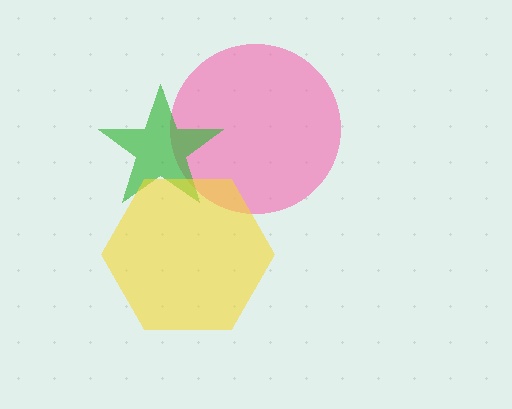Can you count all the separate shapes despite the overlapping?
Yes, there are 3 separate shapes.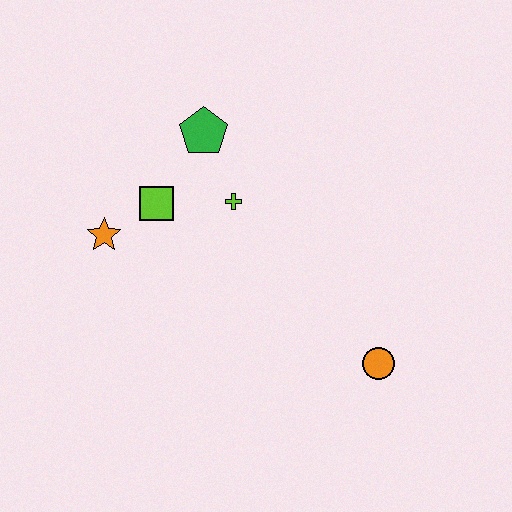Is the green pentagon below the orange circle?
No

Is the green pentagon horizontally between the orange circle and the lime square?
Yes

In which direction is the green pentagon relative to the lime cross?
The green pentagon is above the lime cross.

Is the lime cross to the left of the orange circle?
Yes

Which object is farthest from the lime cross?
The orange circle is farthest from the lime cross.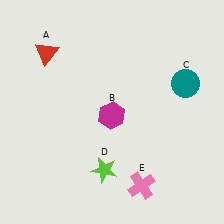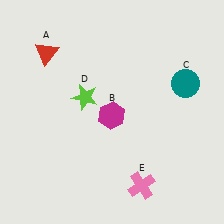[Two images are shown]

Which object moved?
The lime star (D) moved up.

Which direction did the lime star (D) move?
The lime star (D) moved up.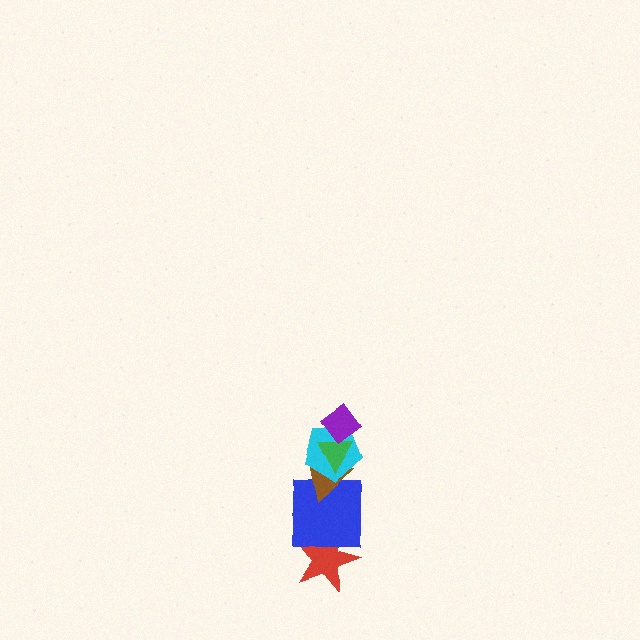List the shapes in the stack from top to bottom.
From top to bottom: the purple diamond, the green triangle, the cyan pentagon, the brown triangle, the blue square, the red star.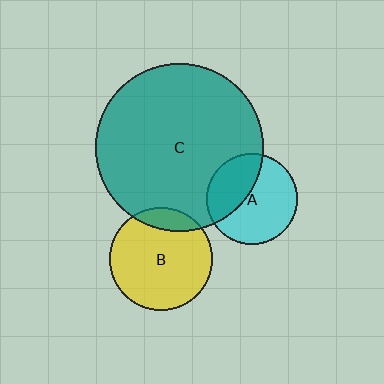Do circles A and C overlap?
Yes.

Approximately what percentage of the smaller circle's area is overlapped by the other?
Approximately 40%.